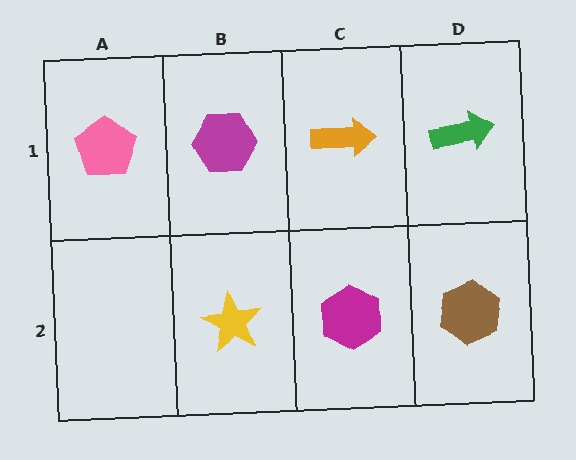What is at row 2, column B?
A yellow star.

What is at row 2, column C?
A magenta hexagon.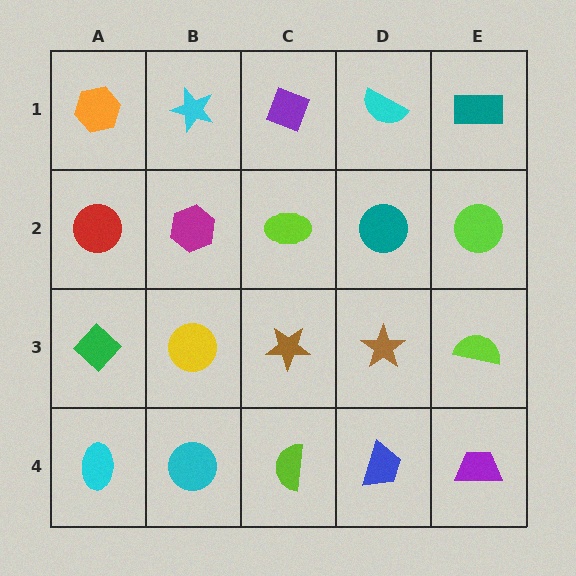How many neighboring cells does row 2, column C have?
4.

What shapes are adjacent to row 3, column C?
A lime ellipse (row 2, column C), a lime semicircle (row 4, column C), a yellow circle (row 3, column B), a brown star (row 3, column D).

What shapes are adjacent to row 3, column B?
A magenta hexagon (row 2, column B), a cyan circle (row 4, column B), a green diamond (row 3, column A), a brown star (row 3, column C).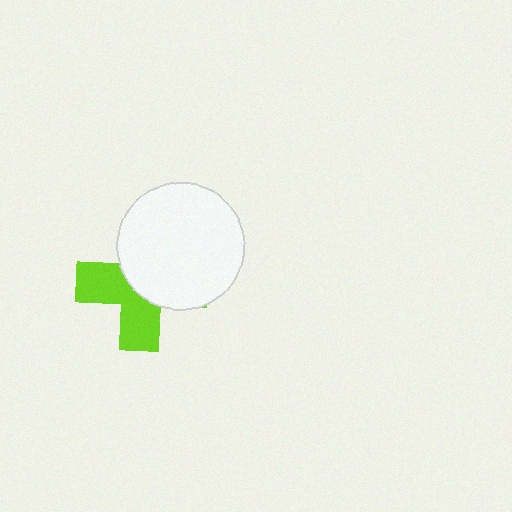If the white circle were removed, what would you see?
You would see the complete lime cross.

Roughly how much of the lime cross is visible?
About half of it is visible (roughly 45%).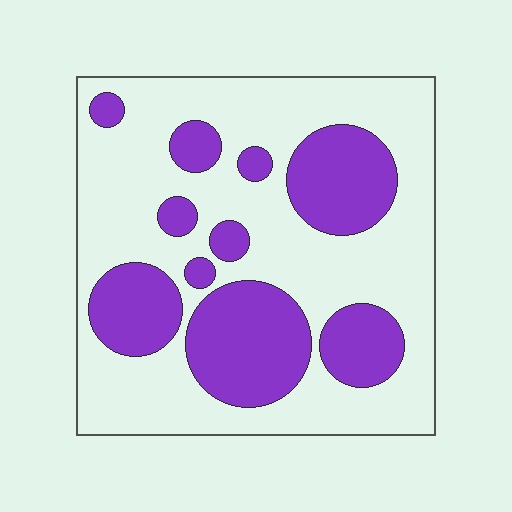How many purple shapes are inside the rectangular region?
10.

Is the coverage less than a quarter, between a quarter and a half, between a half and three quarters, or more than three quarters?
Between a quarter and a half.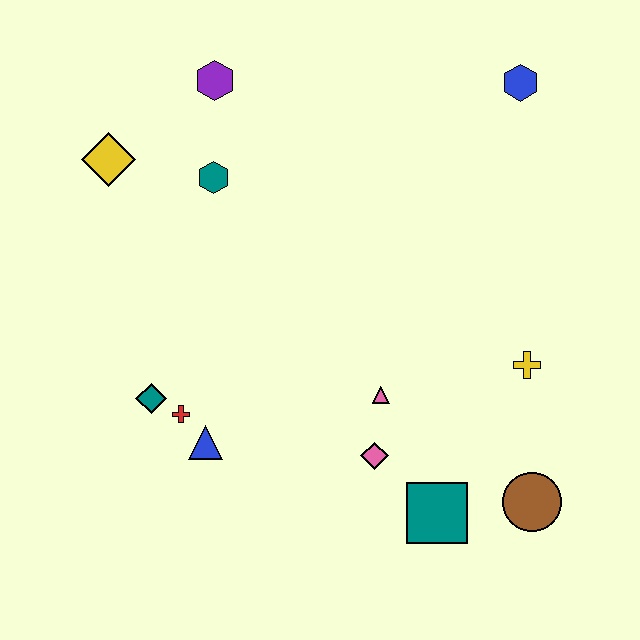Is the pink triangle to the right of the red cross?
Yes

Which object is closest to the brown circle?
The teal square is closest to the brown circle.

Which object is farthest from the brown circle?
The yellow diamond is farthest from the brown circle.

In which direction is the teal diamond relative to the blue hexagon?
The teal diamond is to the left of the blue hexagon.